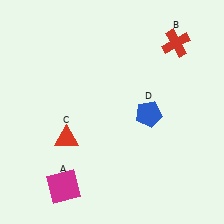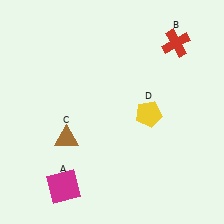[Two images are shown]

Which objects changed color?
C changed from red to brown. D changed from blue to yellow.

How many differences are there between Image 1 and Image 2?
There are 2 differences between the two images.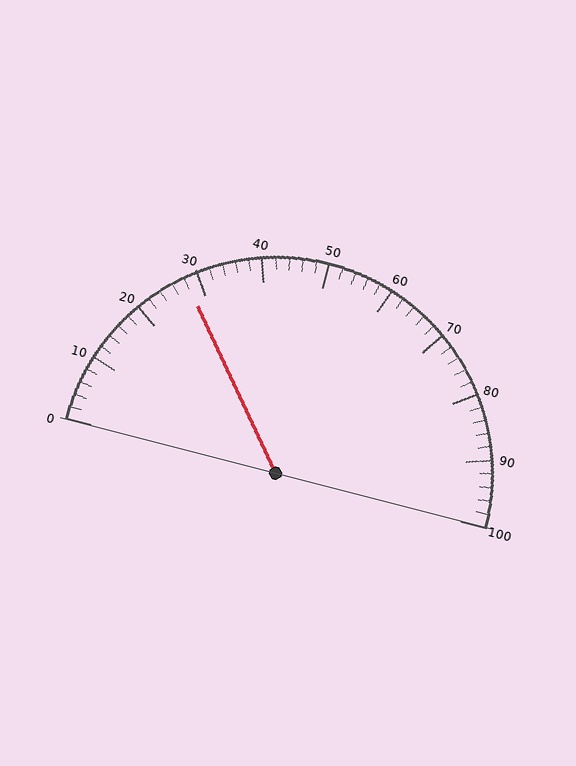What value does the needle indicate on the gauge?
The needle indicates approximately 28.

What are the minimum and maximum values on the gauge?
The gauge ranges from 0 to 100.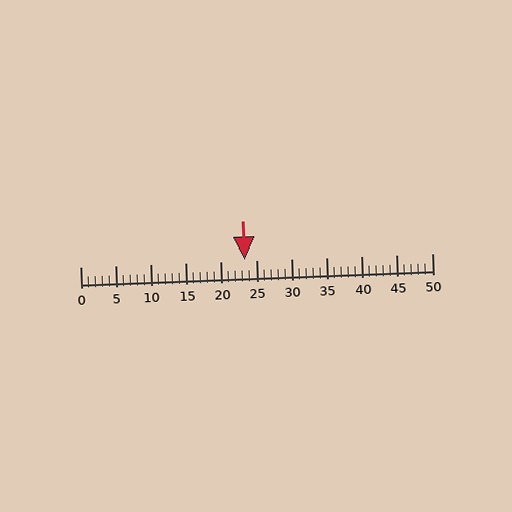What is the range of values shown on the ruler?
The ruler shows values from 0 to 50.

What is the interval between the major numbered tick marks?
The major tick marks are spaced 5 units apart.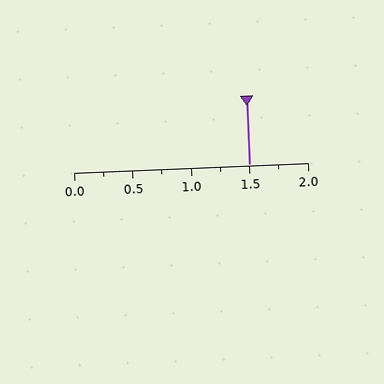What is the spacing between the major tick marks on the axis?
The major ticks are spaced 0.5 apart.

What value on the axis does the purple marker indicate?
The marker indicates approximately 1.5.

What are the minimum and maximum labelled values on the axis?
The axis runs from 0.0 to 2.0.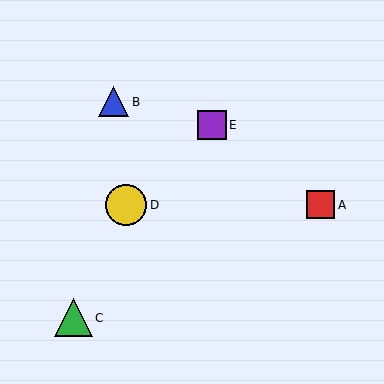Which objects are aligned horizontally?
Objects A, D are aligned horizontally.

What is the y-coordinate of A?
Object A is at y≈205.